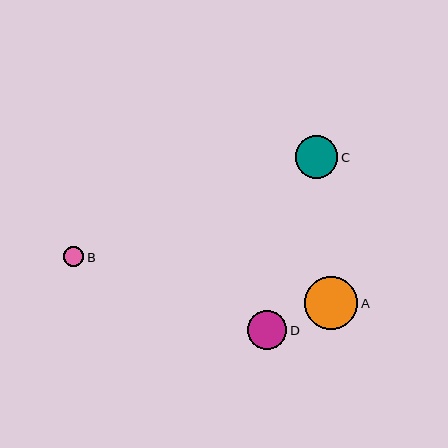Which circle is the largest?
Circle A is the largest with a size of approximately 53 pixels.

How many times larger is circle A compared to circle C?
Circle A is approximately 1.2 times the size of circle C.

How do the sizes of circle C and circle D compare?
Circle C and circle D are approximately the same size.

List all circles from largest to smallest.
From largest to smallest: A, C, D, B.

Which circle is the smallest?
Circle B is the smallest with a size of approximately 20 pixels.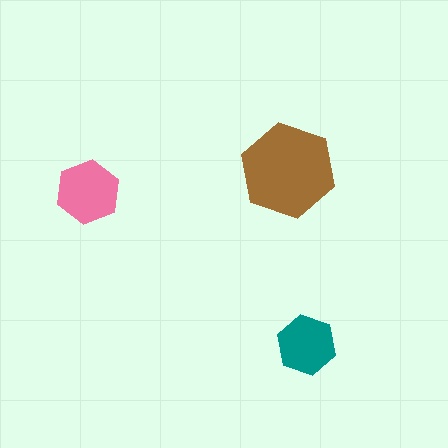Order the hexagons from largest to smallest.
the brown one, the pink one, the teal one.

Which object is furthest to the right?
The teal hexagon is rightmost.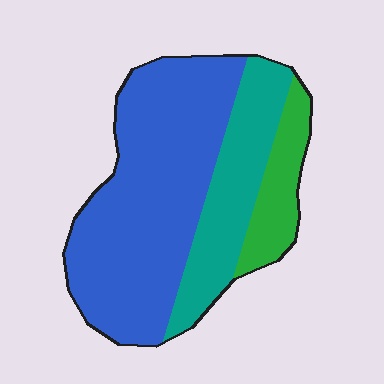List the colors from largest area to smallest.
From largest to smallest: blue, teal, green.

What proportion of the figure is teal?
Teal covers 26% of the figure.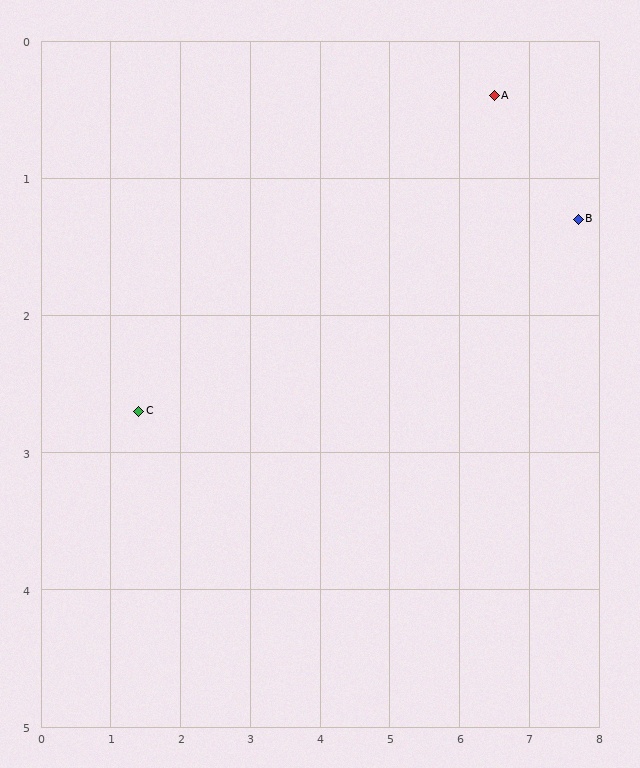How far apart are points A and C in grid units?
Points A and C are about 5.6 grid units apart.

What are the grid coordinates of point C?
Point C is at approximately (1.4, 2.7).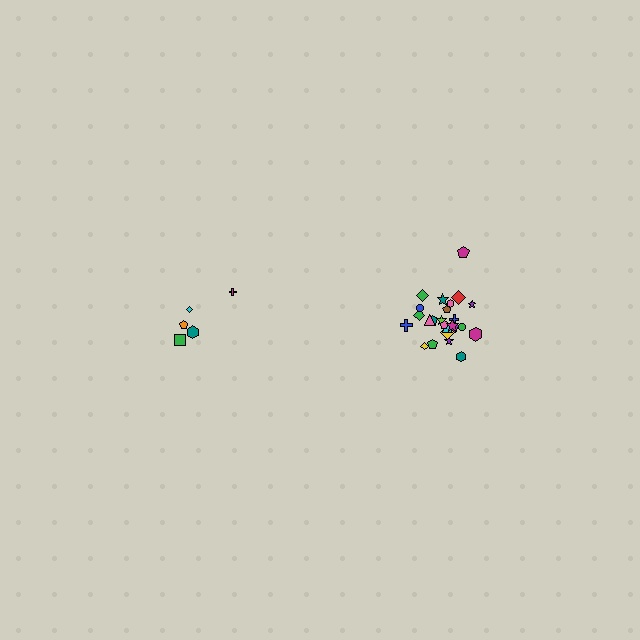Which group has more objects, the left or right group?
The right group.